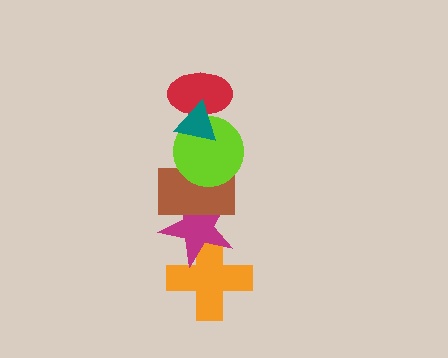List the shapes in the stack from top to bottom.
From top to bottom: the teal triangle, the red ellipse, the lime circle, the brown rectangle, the magenta star, the orange cross.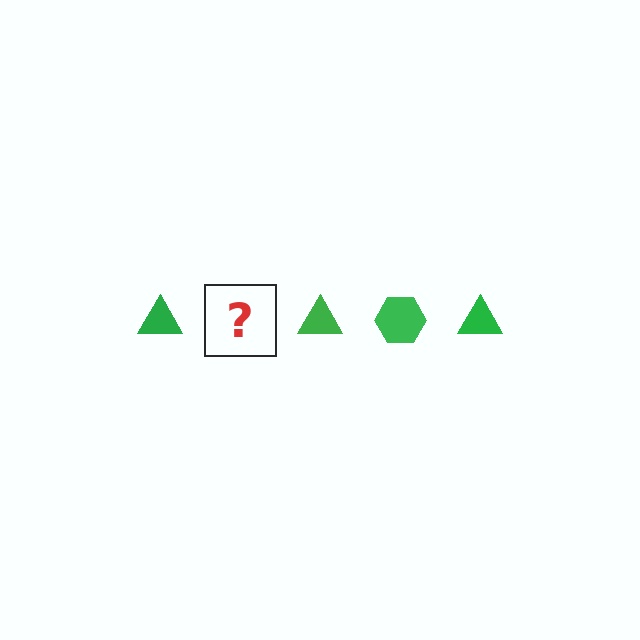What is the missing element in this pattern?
The missing element is a green hexagon.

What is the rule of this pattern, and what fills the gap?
The rule is that the pattern cycles through triangle, hexagon shapes in green. The gap should be filled with a green hexagon.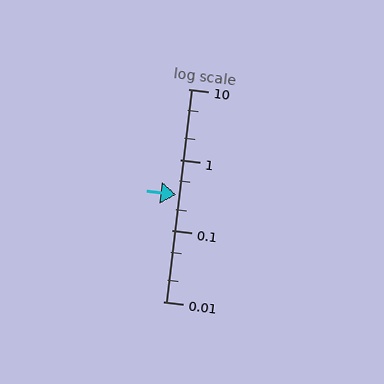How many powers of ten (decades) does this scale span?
The scale spans 3 decades, from 0.01 to 10.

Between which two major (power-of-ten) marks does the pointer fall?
The pointer is between 0.1 and 1.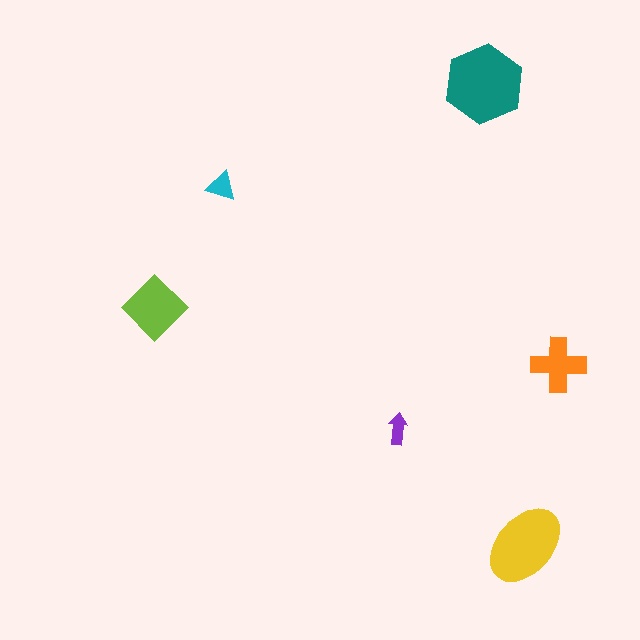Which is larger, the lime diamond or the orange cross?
The lime diamond.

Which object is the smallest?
The purple arrow.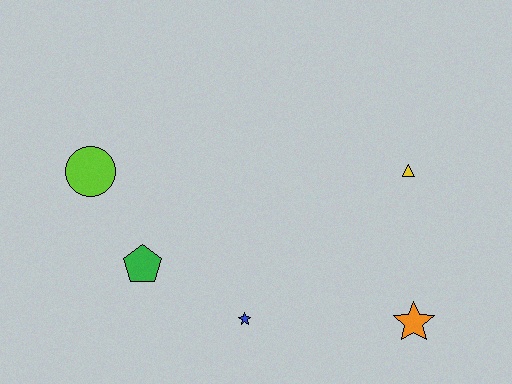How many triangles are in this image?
There is 1 triangle.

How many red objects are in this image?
There are no red objects.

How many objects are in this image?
There are 5 objects.